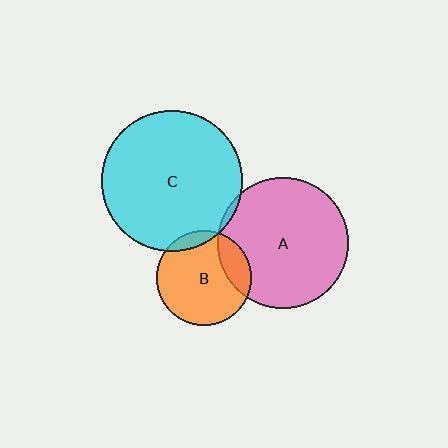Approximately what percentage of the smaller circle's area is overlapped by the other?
Approximately 5%.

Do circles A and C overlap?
Yes.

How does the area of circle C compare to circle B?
Approximately 2.2 times.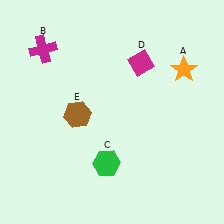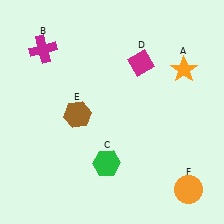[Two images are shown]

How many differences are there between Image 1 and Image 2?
There is 1 difference between the two images.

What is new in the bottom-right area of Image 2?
An orange circle (F) was added in the bottom-right area of Image 2.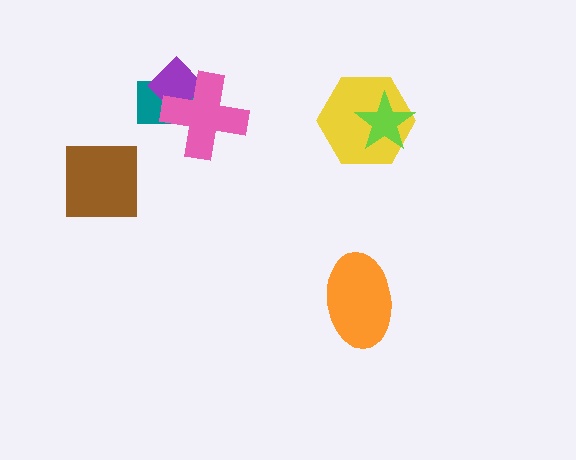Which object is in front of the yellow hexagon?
The lime star is in front of the yellow hexagon.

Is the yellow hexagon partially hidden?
Yes, it is partially covered by another shape.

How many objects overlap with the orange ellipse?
0 objects overlap with the orange ellipse.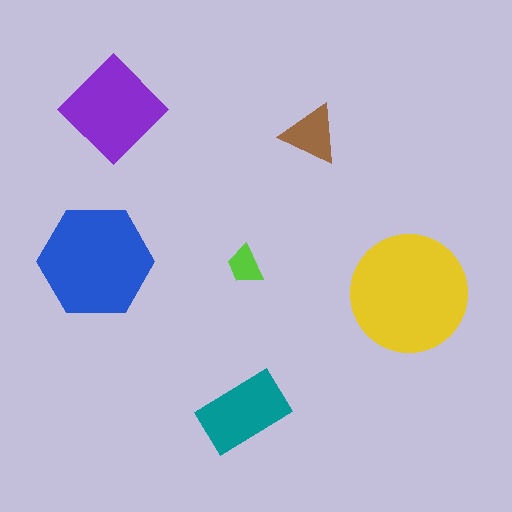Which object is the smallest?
The lime trapezoid.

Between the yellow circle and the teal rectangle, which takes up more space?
The yellow circle.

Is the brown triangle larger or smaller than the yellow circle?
Smaller.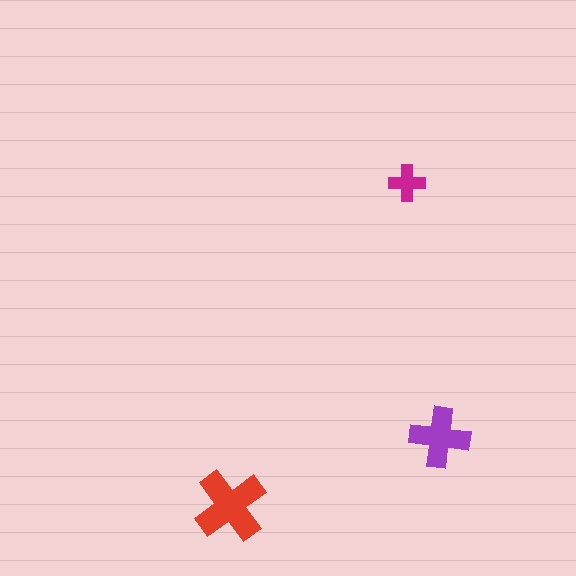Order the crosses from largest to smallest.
the red one, the purple one, the magenta one.